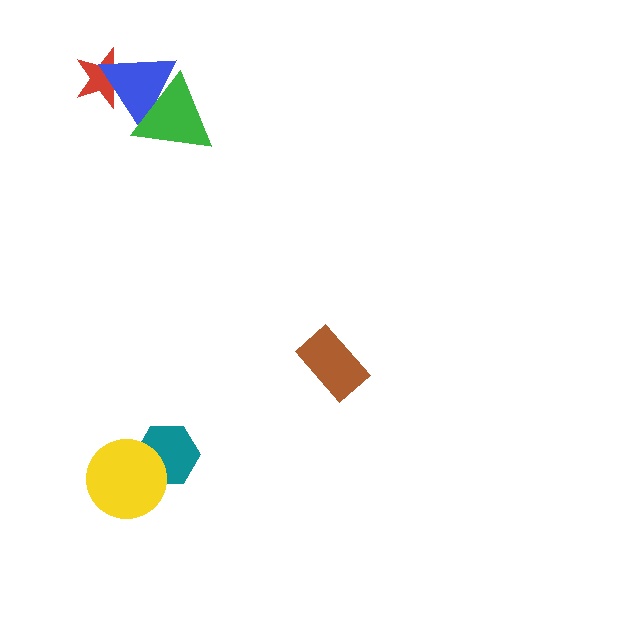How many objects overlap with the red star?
1 object overlaps with the red star.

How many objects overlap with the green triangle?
1 object overlaps with the green triangle.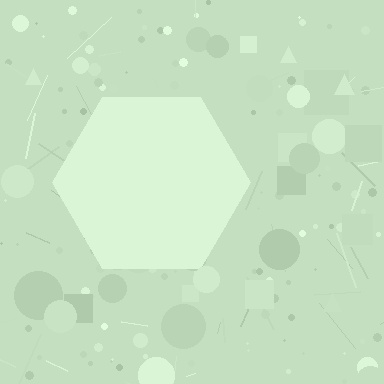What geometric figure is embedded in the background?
A hexagon is embedded in the background.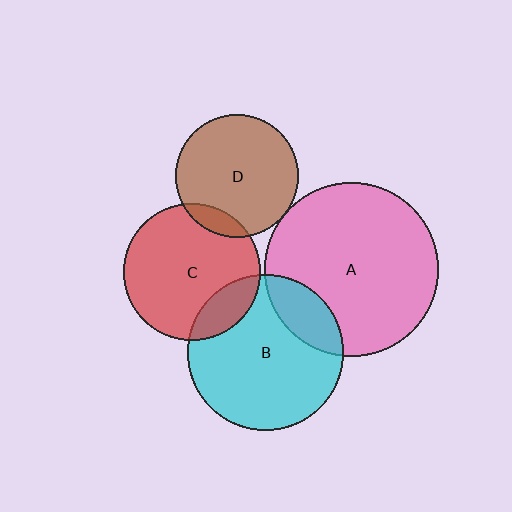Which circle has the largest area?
Circle A (pink).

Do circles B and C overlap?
Yes.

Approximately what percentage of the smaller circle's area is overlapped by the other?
Approximately 15%.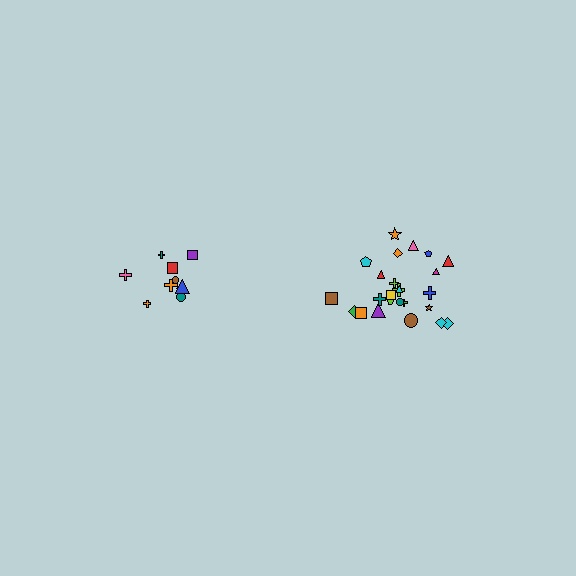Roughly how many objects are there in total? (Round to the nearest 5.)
Roughly 35 objects in total.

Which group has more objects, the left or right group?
The right group.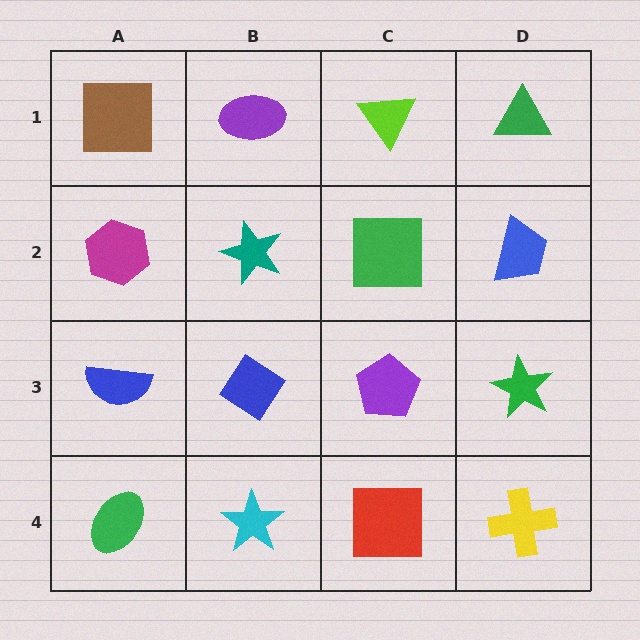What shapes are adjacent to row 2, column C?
A lime triangle (row 1, column C), a purple pentagon (row 3, column C), a teal star (row 2, column B), a blue trapezoid (row 2, column D).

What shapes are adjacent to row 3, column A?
A magenta hexagon (row 2, column A), a green ellipse (row 4, column A), a blue diamond (row 3, column B).